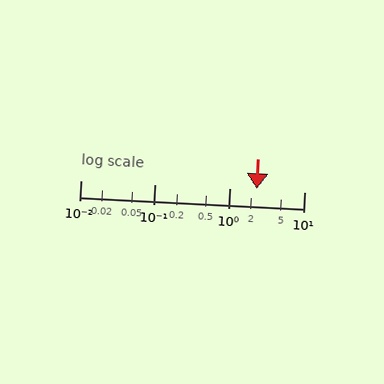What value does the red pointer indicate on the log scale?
The pointer indicates approximately 2.3.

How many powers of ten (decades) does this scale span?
The scale spans 3 decades, from 0.01 to 10.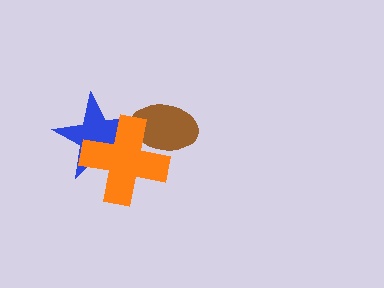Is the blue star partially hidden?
Yes, it is partially covered by another shape.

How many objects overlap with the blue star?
2 objects overlap with the blue star.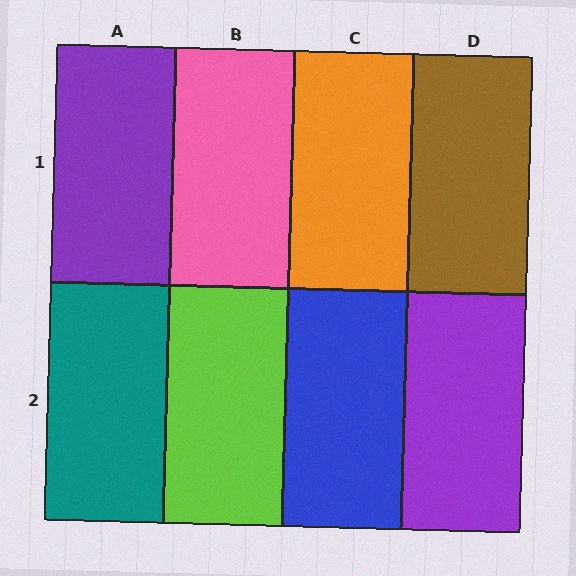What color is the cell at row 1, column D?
Brown.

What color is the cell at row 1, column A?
Purple.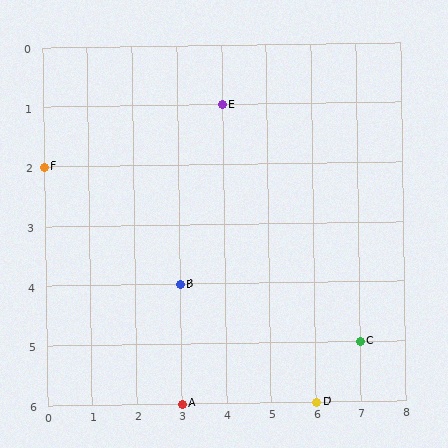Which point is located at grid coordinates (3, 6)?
Point A is at (3, 6).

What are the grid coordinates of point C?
Point C is at grid coordinates (7, 5).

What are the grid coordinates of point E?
Point E is at grid coordinates (4, 1).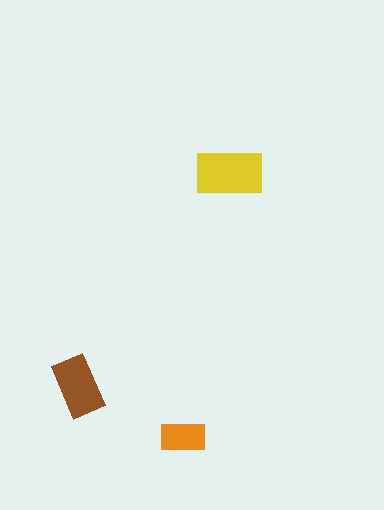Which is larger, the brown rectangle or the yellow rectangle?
The yellow one.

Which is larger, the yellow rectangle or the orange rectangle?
The yellow one.